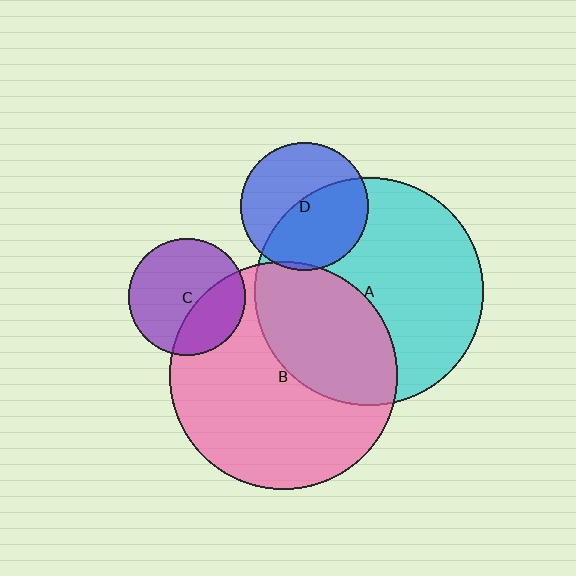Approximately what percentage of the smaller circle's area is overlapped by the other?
Approximately 35%.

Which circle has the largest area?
Circle A (cyan).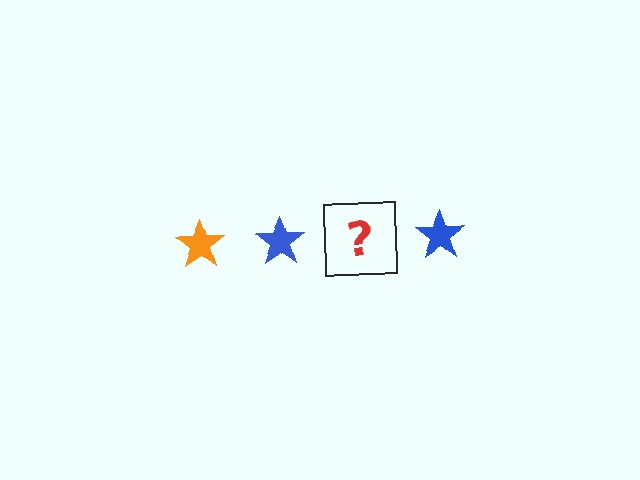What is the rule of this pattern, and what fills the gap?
The rule is that the pattern cycles through orange, blue stars. The gap should be filled with an orange star.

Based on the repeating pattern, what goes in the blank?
The blank should be an orange star.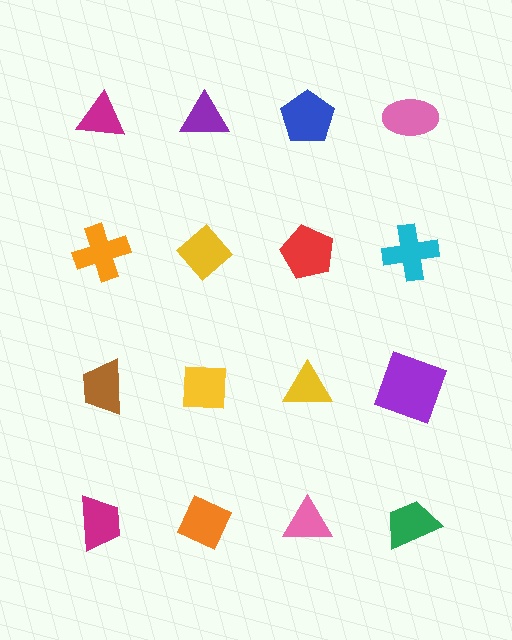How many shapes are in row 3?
4 shapes.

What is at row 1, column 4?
A pink ellipse.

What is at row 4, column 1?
A magenta trapezoid.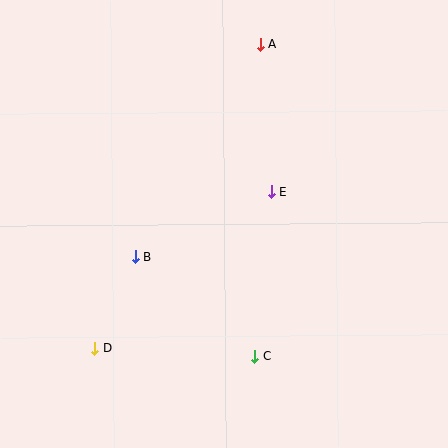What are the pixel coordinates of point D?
Point D is at (95, 348).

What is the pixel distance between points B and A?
The distance between B and A is 246 pixels.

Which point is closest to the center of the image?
Point E at (271, 191) is closest to the center.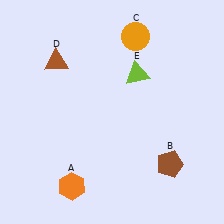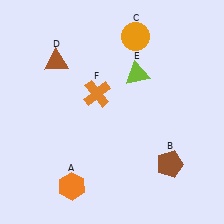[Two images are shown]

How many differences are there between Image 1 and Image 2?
There is 1 difference between the two images.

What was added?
An orange cross (F) was added in Image 2.